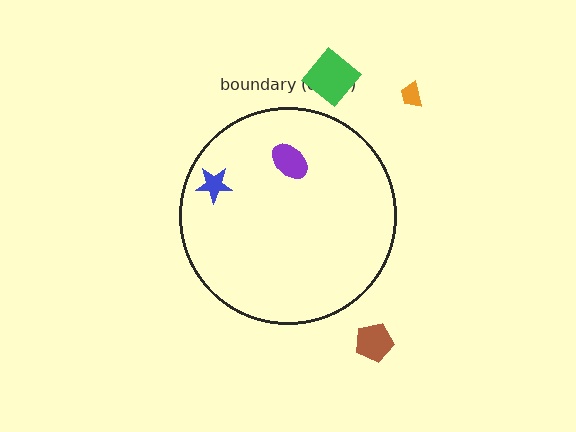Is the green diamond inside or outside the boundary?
Outside.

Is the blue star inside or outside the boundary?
Inside.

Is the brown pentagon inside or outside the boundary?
Outside.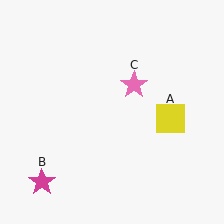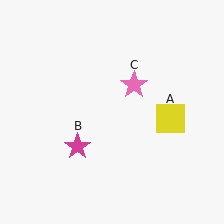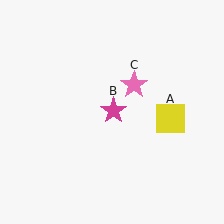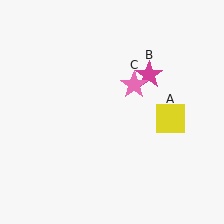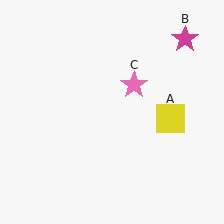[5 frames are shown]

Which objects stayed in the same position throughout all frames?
Yellow square (object A) and pink star (object C) remained stationary.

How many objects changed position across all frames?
1 object changed position: magenta star (object B).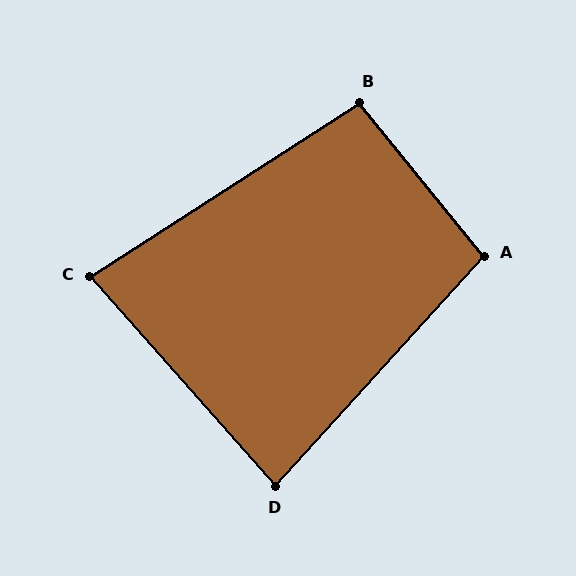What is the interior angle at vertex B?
Approximately 96 degrees (obtuse).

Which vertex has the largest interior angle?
A, at approximately 99 degrees.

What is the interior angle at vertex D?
Approximately 84 degrees (acute).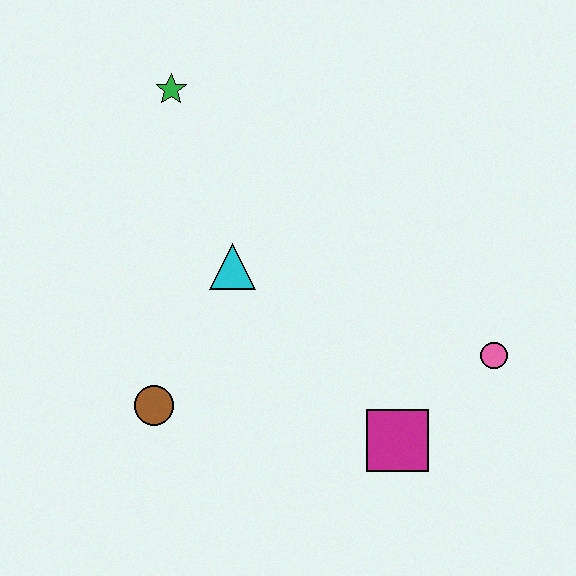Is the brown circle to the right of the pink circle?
No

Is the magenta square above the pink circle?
No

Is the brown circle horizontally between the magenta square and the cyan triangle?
No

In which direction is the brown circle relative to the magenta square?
The brown circle is to the left of the magenta square.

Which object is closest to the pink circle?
The magenta square is closest to the pink circle.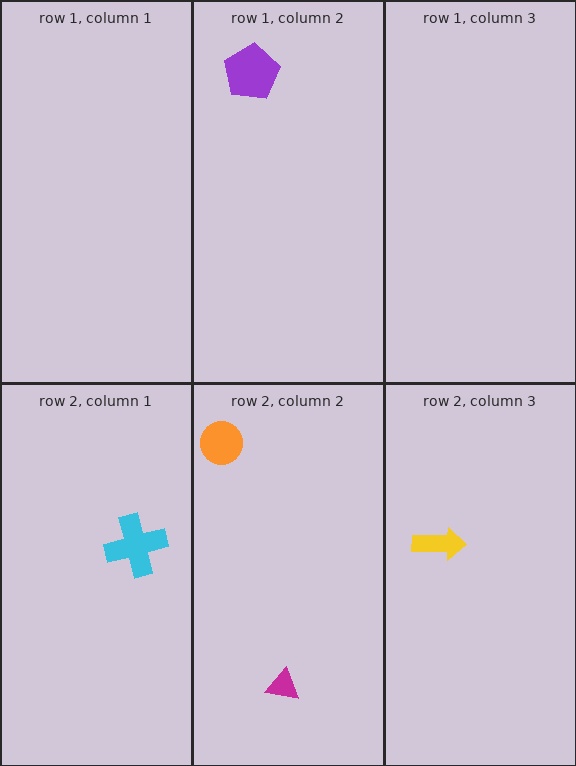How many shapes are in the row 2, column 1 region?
1.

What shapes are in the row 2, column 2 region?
The magenta triangle, the orange circle.